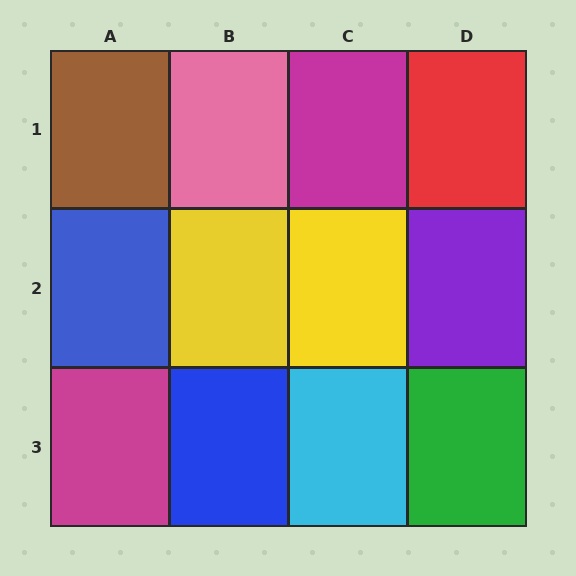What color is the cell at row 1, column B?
Pink.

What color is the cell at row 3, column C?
Cyan.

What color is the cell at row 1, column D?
Red.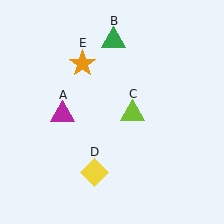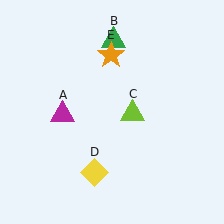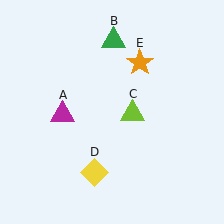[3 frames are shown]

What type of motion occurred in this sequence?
The orange star (object E) rotated clockwise around the center of the scene.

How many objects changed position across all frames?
1 object changed position: orange star (object E).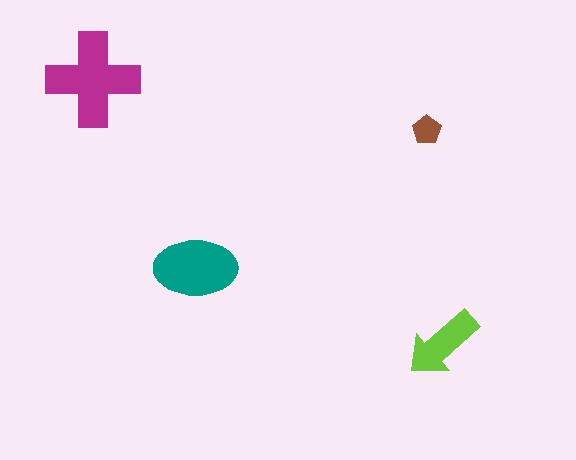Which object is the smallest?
The brown pentagon.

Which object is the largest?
The magenta cross.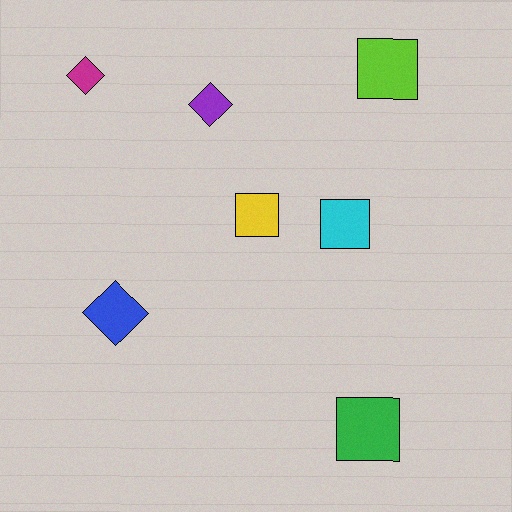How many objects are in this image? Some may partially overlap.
There are 7 objects.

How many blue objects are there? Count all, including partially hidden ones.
There is 1 blue object.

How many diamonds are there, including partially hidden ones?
There are 3 diamonds.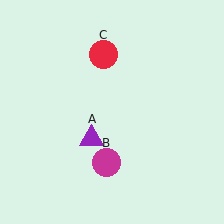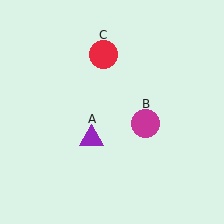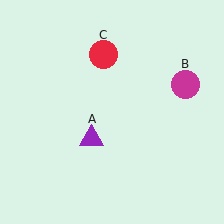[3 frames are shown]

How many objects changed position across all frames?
1 object changed position: magenta circle (object B).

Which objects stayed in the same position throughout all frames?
Purple triangle (object A) and red circle (object C) remained stationary.